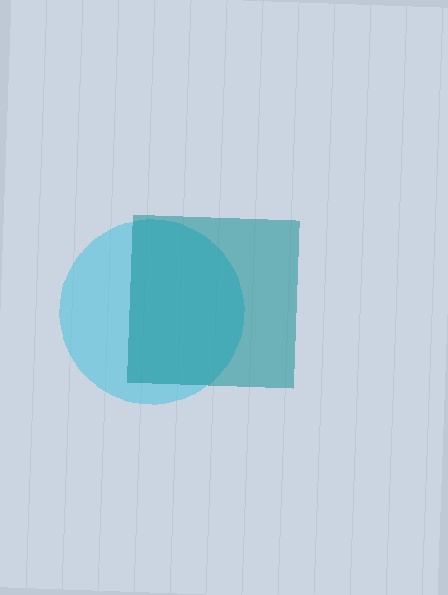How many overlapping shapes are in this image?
There are 2 overlapping shapes in the image.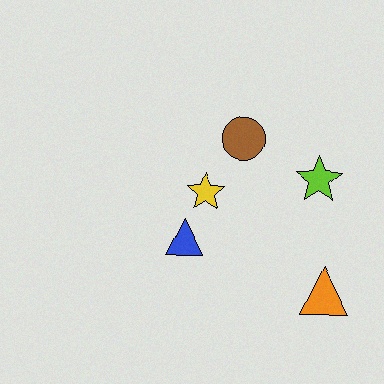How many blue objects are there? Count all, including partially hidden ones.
There is 1 blue object.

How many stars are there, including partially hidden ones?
There are 2 stars.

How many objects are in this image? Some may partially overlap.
There are 5 objects.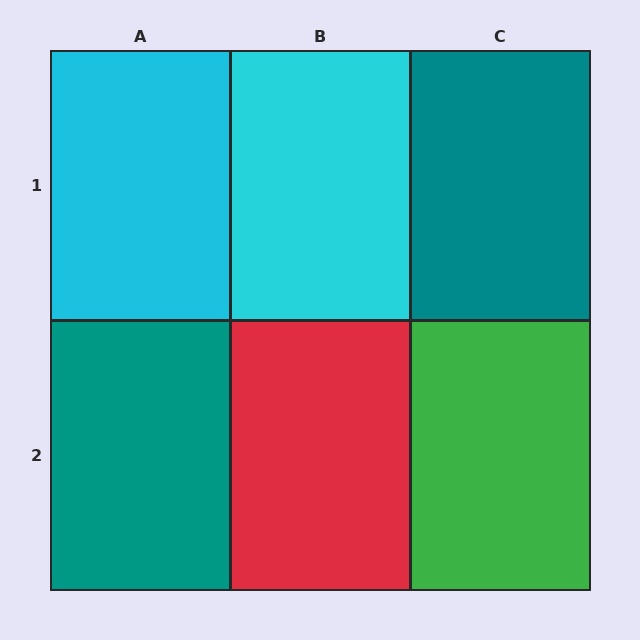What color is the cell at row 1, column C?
Teal.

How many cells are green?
1 cell is green.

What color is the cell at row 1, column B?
Cyan.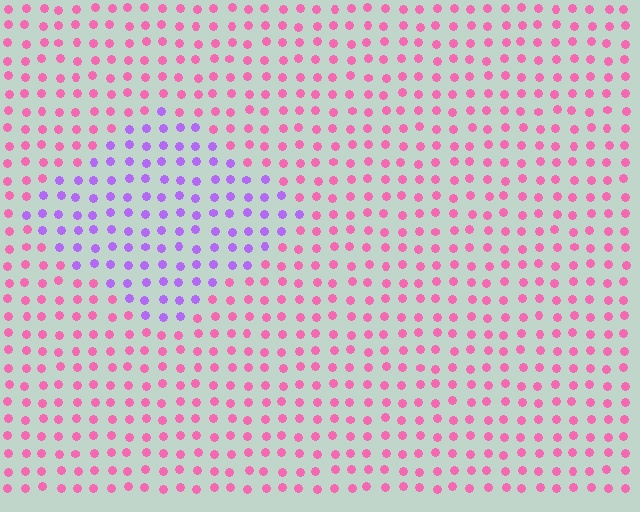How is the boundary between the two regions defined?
The boundary is defined purely by a slight shift in hue (about 57 degrees). Spacing, size, and orientation are identical on both sides.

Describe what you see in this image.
The image is filled with small pink elements in a uniform arrangement. A diamond-shaped region is visible where the elements are tinted to a slightly different hue, forming a subtle color boundary.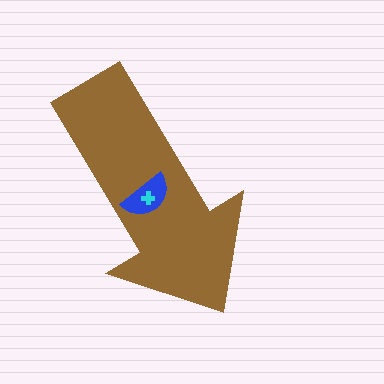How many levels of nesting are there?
3.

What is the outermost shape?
The brown arrow.